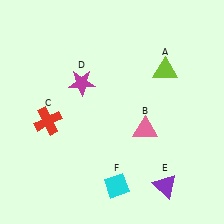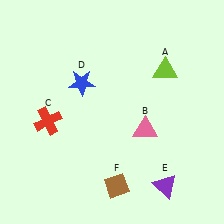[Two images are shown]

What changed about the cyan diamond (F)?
In Image 1, F is cyan. In Image 2, it changed to brown.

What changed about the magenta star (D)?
In Image 1, D is magenta. In Image 2, it changed to blue.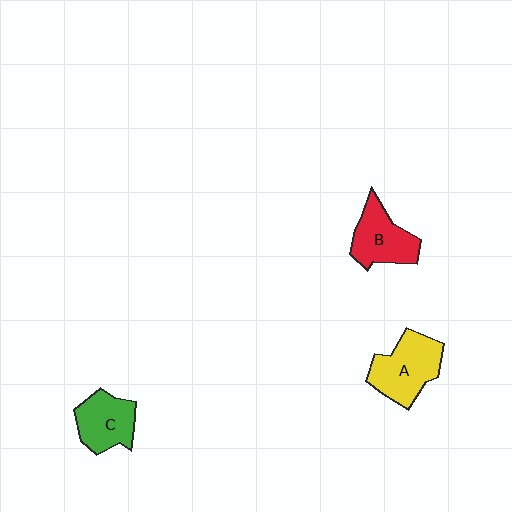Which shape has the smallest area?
Shape C (green).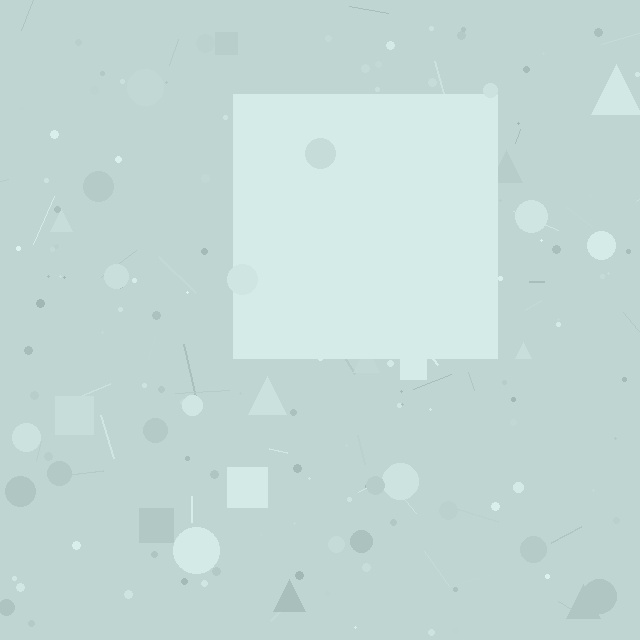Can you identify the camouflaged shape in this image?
The camouflaged shape is a square.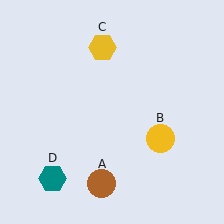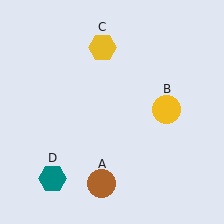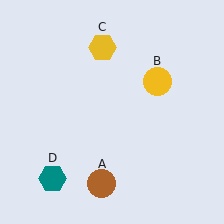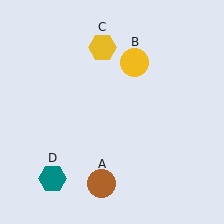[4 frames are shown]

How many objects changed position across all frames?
1 object changed position: yellow circle (object B).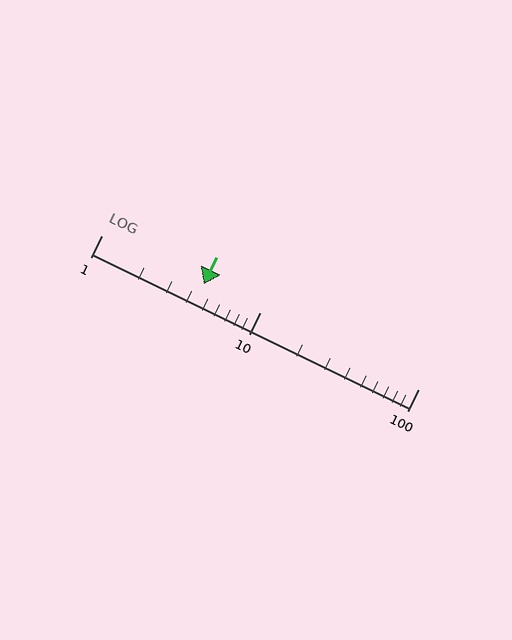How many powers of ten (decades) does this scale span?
The scale spans 2 decades, from 1 to 100.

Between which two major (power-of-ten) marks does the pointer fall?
The pointer is between 1 and 10.